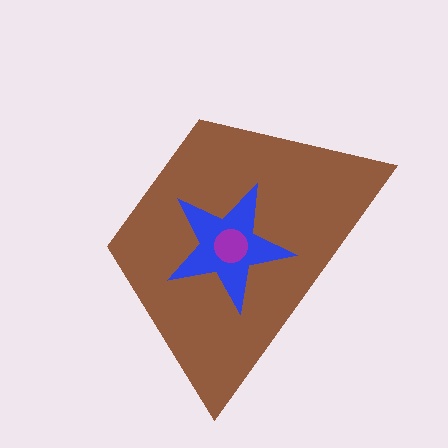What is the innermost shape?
The purple circle.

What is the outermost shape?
The brown trapezoid.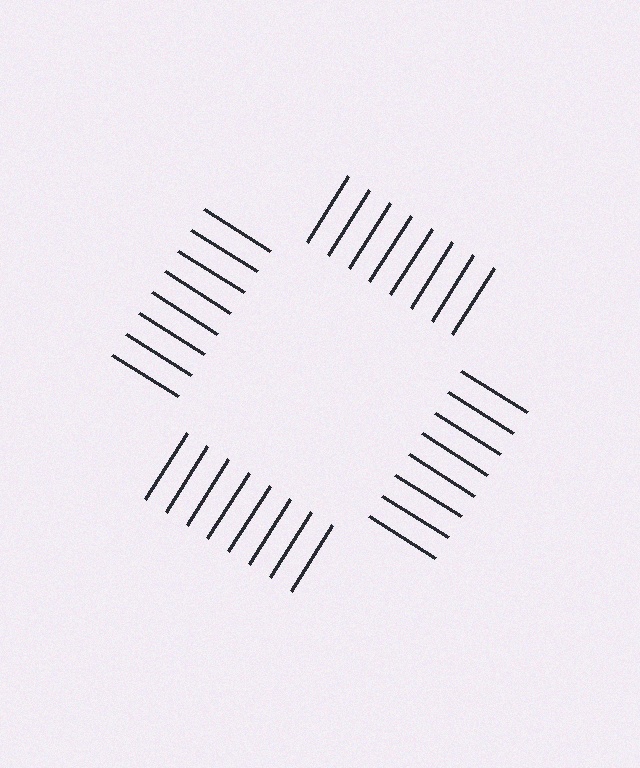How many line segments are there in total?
32 — 8 along each of the 4 edges.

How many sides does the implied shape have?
4 sides — the line-ends trace a square.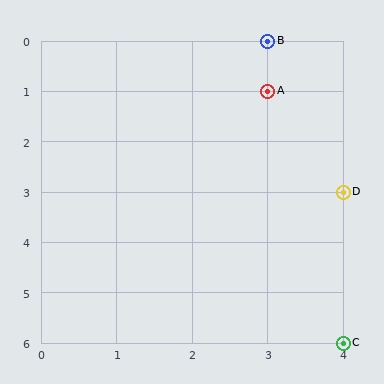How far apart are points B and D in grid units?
Points B and D are 1 column and 3 rows apart (about 3.2 grid units diagonally).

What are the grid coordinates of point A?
Point A is at grid coordinates (3, 1).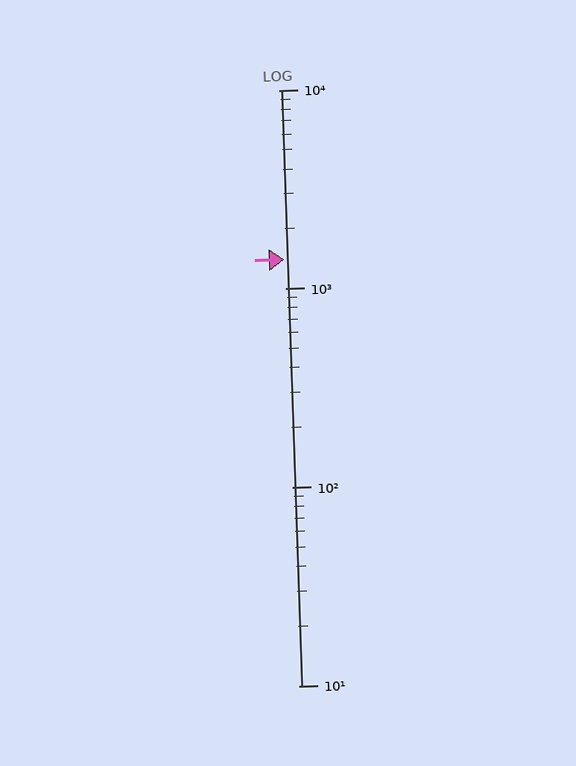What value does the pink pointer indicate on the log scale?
The pointer indicates approximately 1400.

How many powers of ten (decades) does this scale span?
The scale spans 3 decades, from 10 to 10000.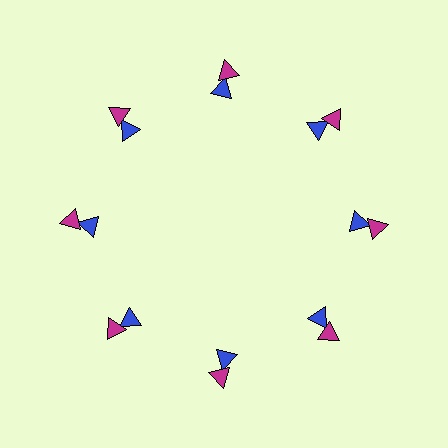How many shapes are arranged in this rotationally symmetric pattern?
There are 16 shapes, arranged in 8 groups of 2.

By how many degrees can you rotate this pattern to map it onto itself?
The pattern maps onto itself every 45 degrees of rotation.